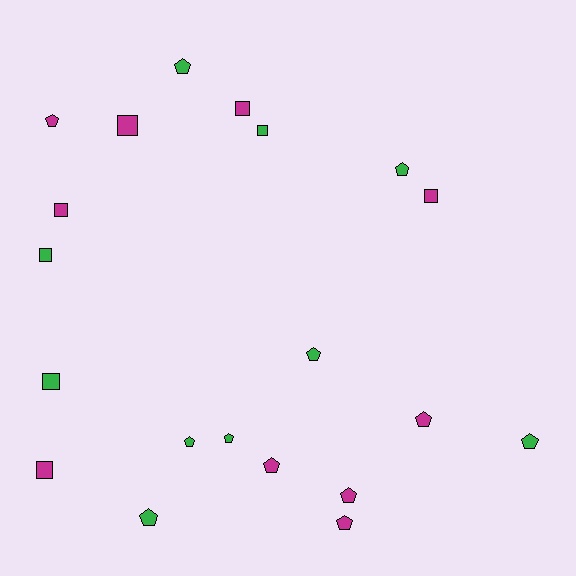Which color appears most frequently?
Magenta, with 10 objects.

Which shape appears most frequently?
Pentagon, with 12 objects.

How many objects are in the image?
There are 20 objects.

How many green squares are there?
There are 3 green squares.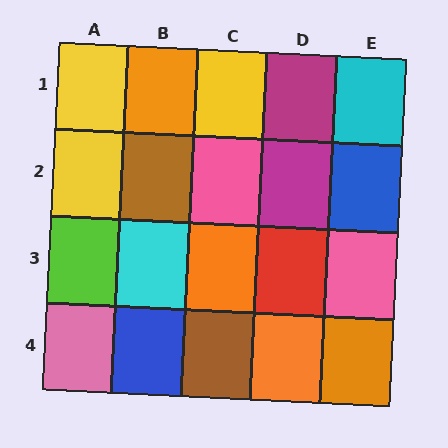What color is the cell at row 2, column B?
Brown.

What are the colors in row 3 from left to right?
Lime, cyan, orange, red, pink.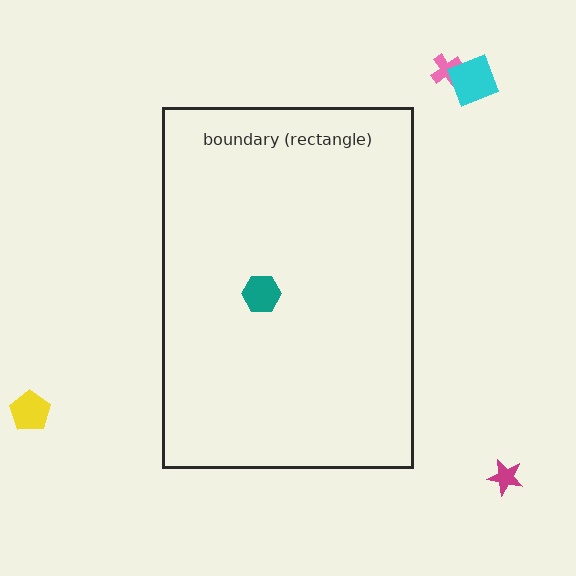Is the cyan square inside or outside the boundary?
Outside.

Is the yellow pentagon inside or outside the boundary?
Outside.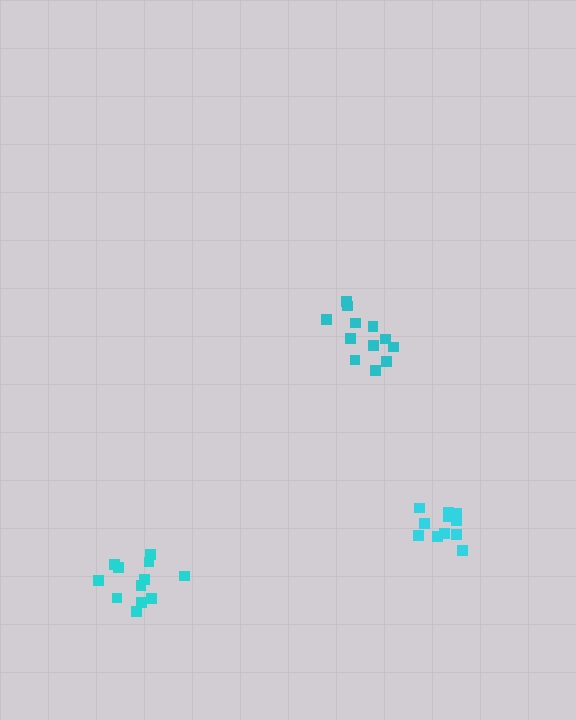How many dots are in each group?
Group 1: 12 dots, Group 2: 12 dots, Group 3: 11 dots (35 total).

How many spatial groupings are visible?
There are 3 spatial groupings.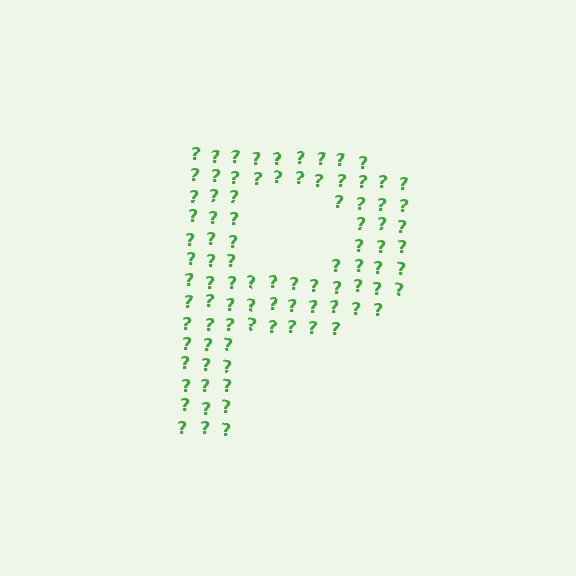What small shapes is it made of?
It is made of small question marks.